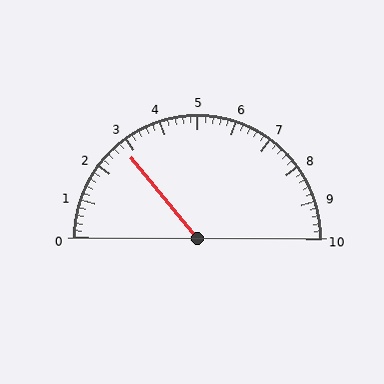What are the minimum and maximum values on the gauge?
The gauge ranges from 0 to 10.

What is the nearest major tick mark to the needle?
The nearest major tick mark is 3.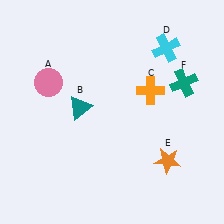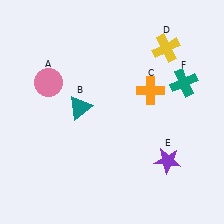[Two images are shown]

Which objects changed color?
D changed from cyan to yellow. E changed from orange to purple.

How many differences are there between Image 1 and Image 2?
There are 2 differences between the two images.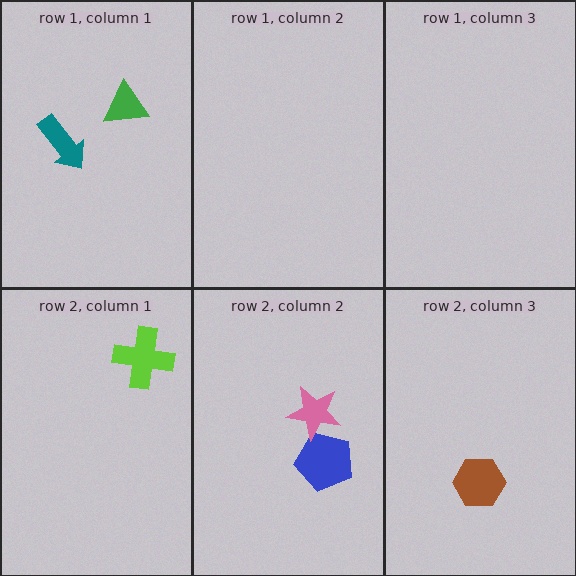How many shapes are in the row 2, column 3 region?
1.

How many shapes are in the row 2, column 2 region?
2.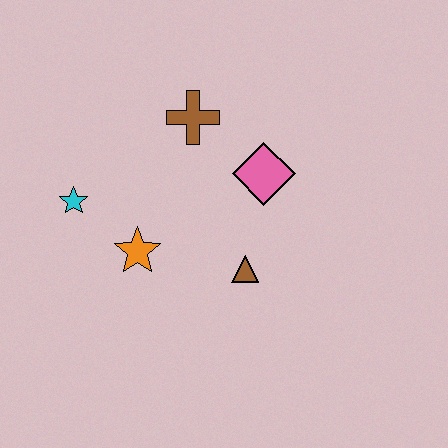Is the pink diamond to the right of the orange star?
Yes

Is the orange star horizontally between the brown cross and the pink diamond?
No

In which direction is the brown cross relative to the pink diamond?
The brown cross is to the left of the pink diamond.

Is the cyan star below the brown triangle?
No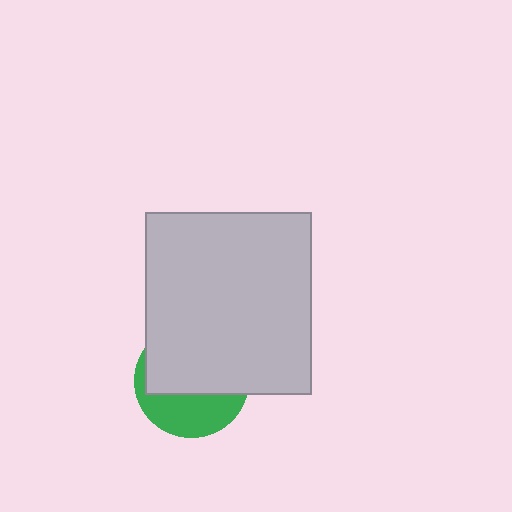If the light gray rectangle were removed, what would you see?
You would see the complete green circle.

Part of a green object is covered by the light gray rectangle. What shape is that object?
It is a circle.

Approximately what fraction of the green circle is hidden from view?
Roughly 62% of the green circle is hidden behind the light gray rectangle.